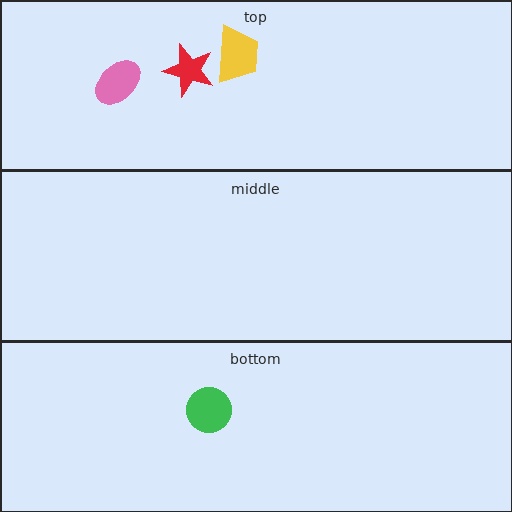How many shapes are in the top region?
3.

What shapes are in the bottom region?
The green circle.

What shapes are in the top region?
The yellow trapezoid, the pink ellipse, the red star.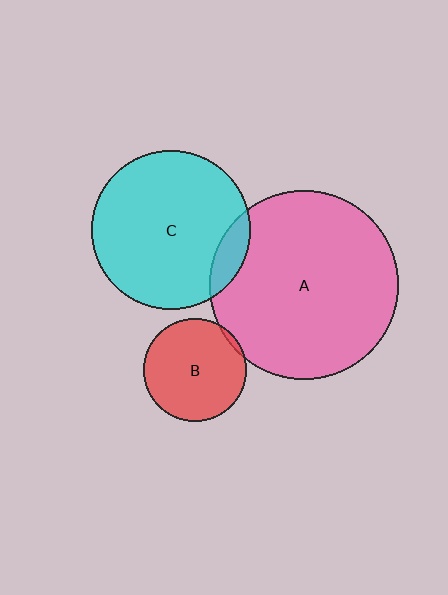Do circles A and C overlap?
Yes.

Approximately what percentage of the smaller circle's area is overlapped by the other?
Approximately 10%.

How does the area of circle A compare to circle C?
Approximately 1.4 times.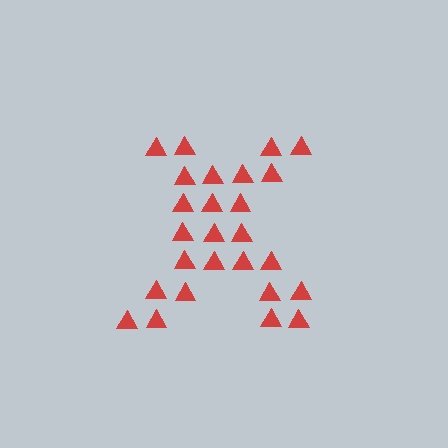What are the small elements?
The small elements are triangles.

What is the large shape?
The large shape is the letter X.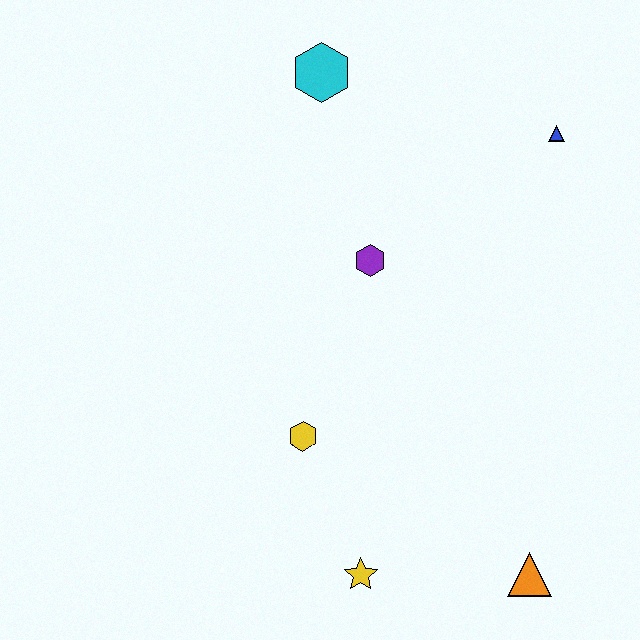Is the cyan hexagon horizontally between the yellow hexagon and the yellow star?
Yes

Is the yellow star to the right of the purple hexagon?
No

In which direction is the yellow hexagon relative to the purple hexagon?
The yellow hexagon is below the purple hexagon.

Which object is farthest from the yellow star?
The cyan hexagon is farthest from the yellow star.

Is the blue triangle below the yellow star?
No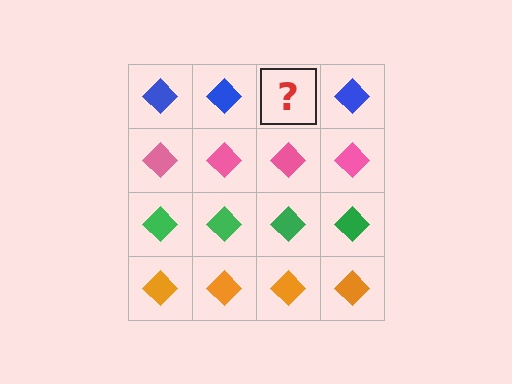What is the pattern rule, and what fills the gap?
The rule is that each row has a consistent color. The gap should be filled with a blue diamond.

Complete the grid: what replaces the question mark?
The question mark should be replaced with a blue diamond.